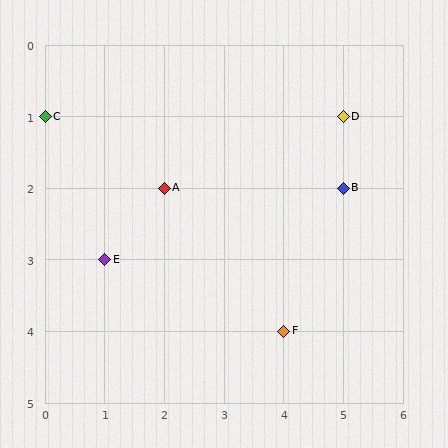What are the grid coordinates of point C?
Point C is at grid coordinates (0, 1).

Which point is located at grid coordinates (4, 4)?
Point F is at (4, 4).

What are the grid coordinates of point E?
Point E is at grid coordinates (1, 3).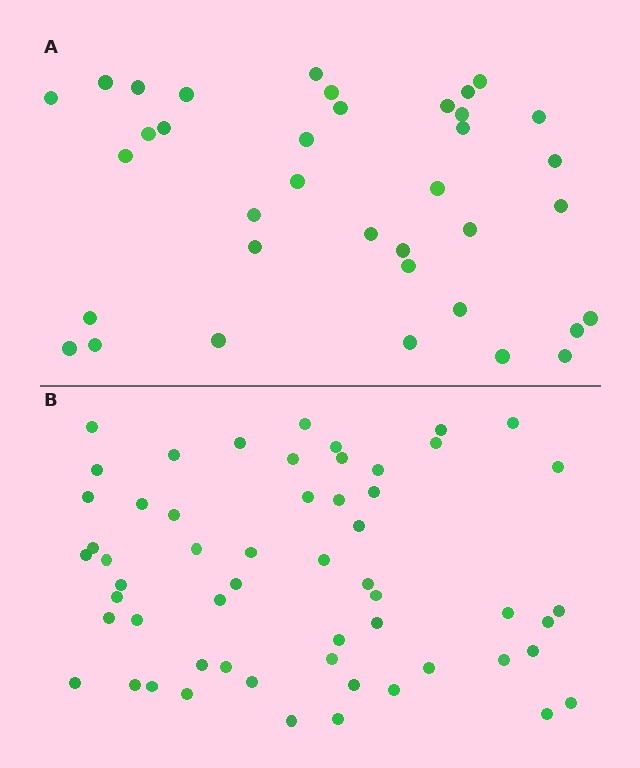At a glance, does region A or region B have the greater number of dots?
Region B (the bottom region) has more dots.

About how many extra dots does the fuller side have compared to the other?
Region B has approximately 20 more dots than region A.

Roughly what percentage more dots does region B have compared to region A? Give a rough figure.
About 50% more.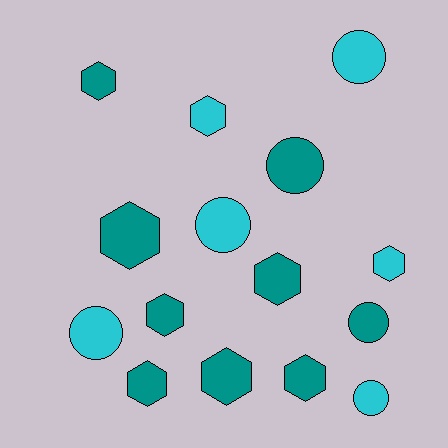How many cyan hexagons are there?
There are 2 cyan hexagons.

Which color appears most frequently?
Teal, with 9 objects.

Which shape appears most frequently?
Hexagon, with 9 objects.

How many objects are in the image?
There are 15 objects.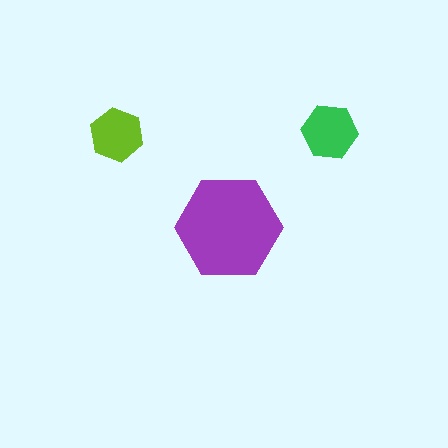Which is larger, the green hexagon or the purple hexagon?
The purple one.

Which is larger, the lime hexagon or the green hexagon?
The green one.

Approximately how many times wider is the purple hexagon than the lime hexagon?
About 2 times wider.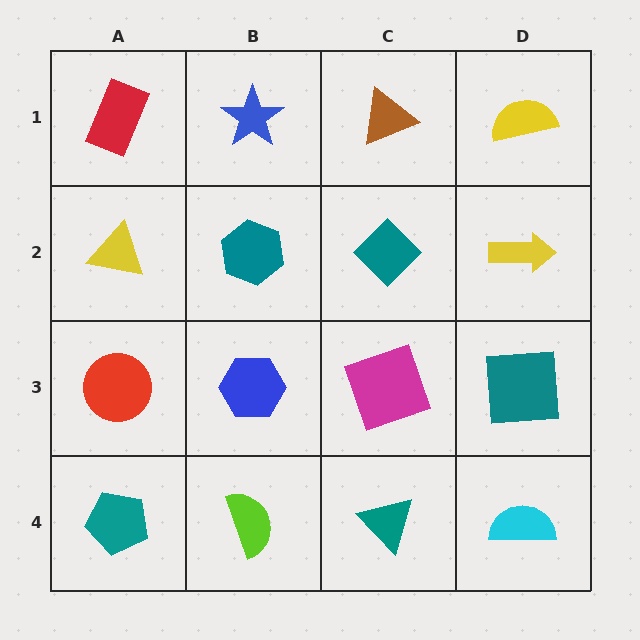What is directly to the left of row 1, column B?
A red rectangle.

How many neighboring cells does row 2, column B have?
4.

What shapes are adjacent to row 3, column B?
A teal hexagon (row 2, column B), a lime semicircle (row 4, column B), a red circle (row 3, column A), a magenta square (row 3, column C).